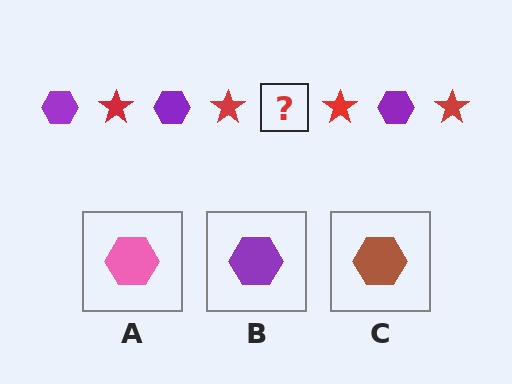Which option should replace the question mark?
Option B.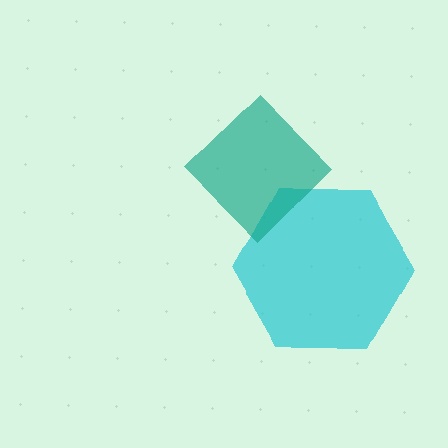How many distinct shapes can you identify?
There are 2 distinct shapes: a cyan hexagon, a teal diamond.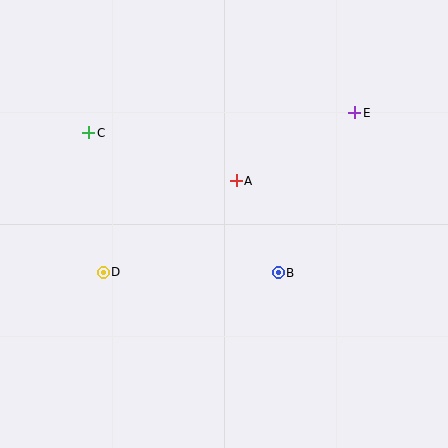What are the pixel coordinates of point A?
Point A is at (236, 181).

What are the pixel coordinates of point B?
Point B is at (278, 273).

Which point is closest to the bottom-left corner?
Point D is closest to the bottom-left corner.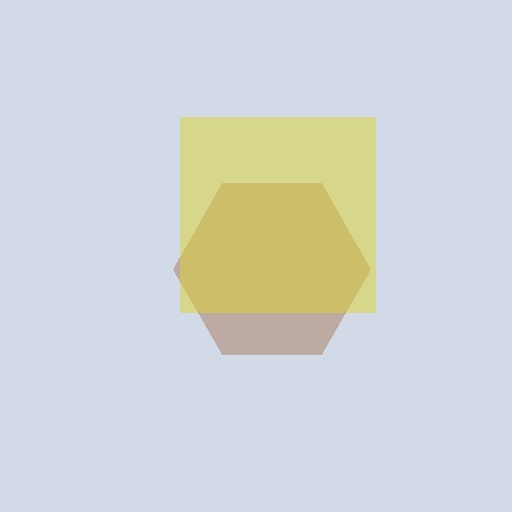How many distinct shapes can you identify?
There are 2 distinct shapes: a brown hexagon, a yellow square.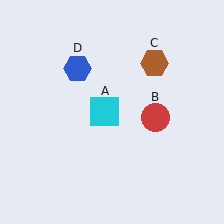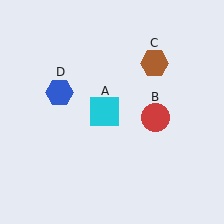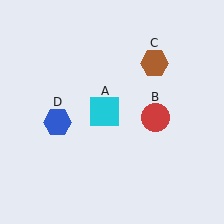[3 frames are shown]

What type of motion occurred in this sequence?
The blue hexagon (object D) rotated counterclockwise around the center of the scene.